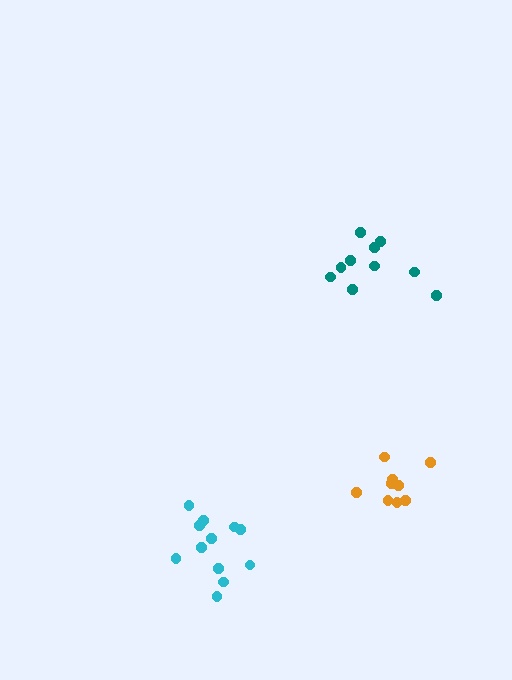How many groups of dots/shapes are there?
There are 3 groups.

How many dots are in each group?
Group 1: 10 dots, Group 2: 12 dots, Group 3: 9 dots (31 total).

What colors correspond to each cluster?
The clusters are colored: teal, cyan, orange.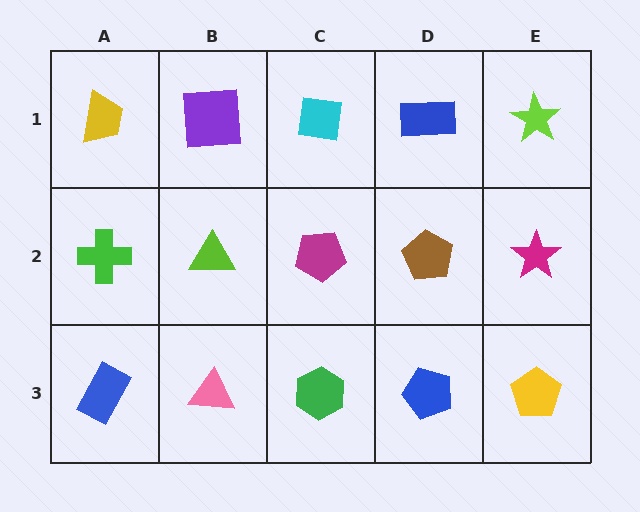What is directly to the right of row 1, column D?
A lime star.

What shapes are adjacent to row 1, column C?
A magenta pentagon (row 2, column C), a purple square (row 1, column B), a blue rectangle (row 1, column D).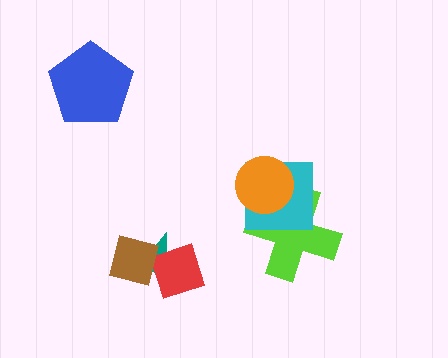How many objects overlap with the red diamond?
2 objects overlap with the red diamond.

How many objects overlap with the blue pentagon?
0 objects overlap with the blue pentagon.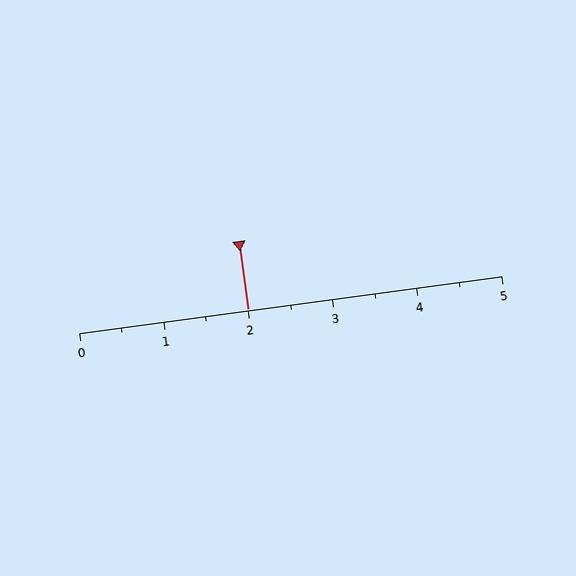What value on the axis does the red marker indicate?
The marker indicates approximately 2.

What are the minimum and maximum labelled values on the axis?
The axis runs from 0 to 5.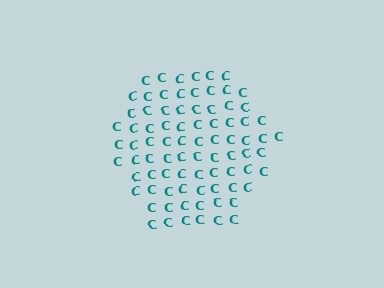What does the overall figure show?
The overall figure shows a hexagon.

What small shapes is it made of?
It is made of small letter C's.